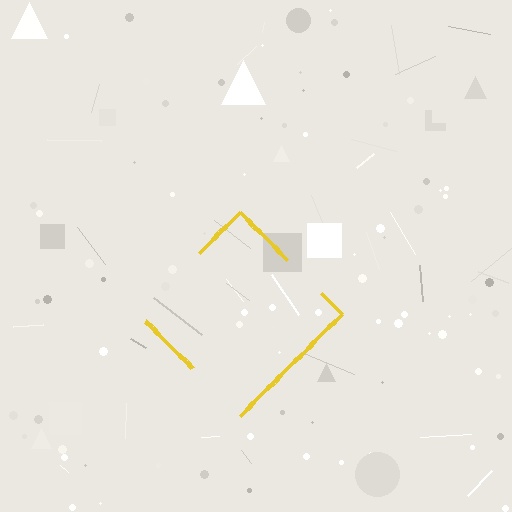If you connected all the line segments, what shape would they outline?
They would outline a diamond.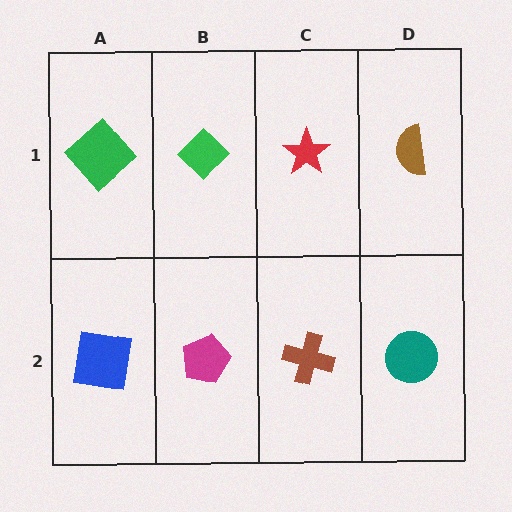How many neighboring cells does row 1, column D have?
2.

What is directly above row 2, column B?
A green diamond.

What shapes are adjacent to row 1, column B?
A magenta pentagon (row 2, column B), a green diamond (row 1, column A), a red star (row 1, column C).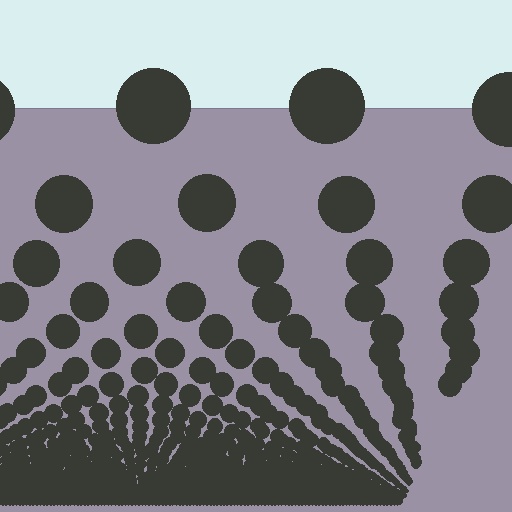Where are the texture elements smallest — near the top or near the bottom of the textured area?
Near the bottom.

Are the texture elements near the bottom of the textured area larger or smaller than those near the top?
Smaller. The gradient is inverted — elements near the bottom are smaller and denser.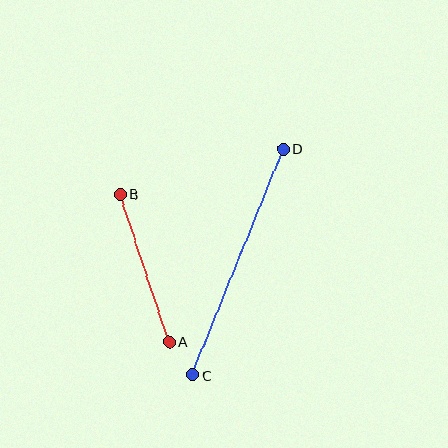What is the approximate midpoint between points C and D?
The midpoint is at approximately (238, 262) pixels.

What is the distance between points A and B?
The distance is approximately 155 pixels.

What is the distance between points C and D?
The distance is approximately 243 pixels.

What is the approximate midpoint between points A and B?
The midpoint is at approximately (145, 268) pixels.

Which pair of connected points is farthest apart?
Points C and D are farthest apart.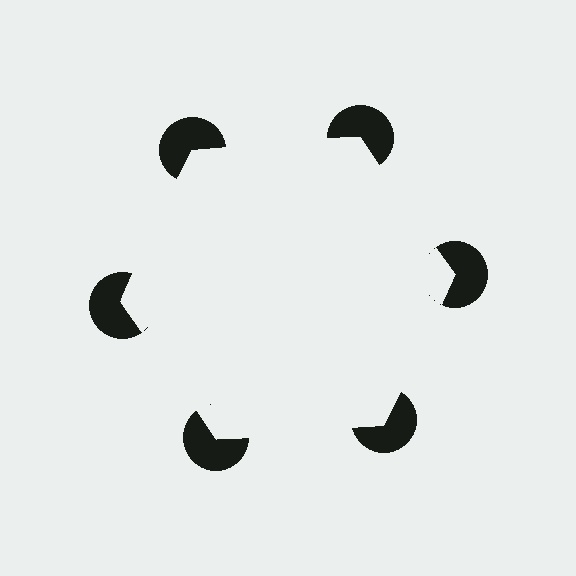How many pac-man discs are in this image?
There are 6 — one at each vertex of the illusory hexagon.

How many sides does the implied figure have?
6 sides.